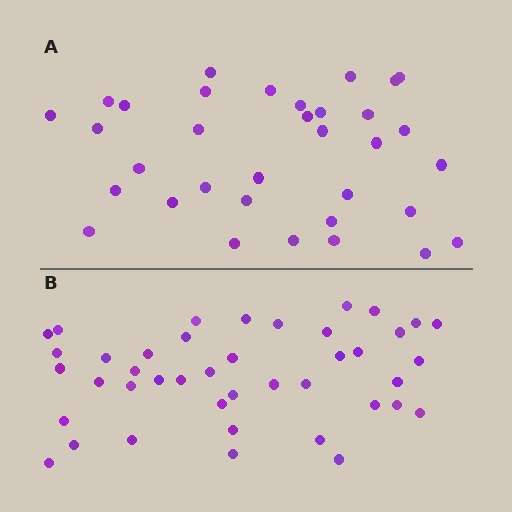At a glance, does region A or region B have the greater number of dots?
Region B (the bottom region) has more dots.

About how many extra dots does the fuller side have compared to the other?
Region B has roughly 8 or so more dots than region A.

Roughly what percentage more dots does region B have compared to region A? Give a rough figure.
About 25% more.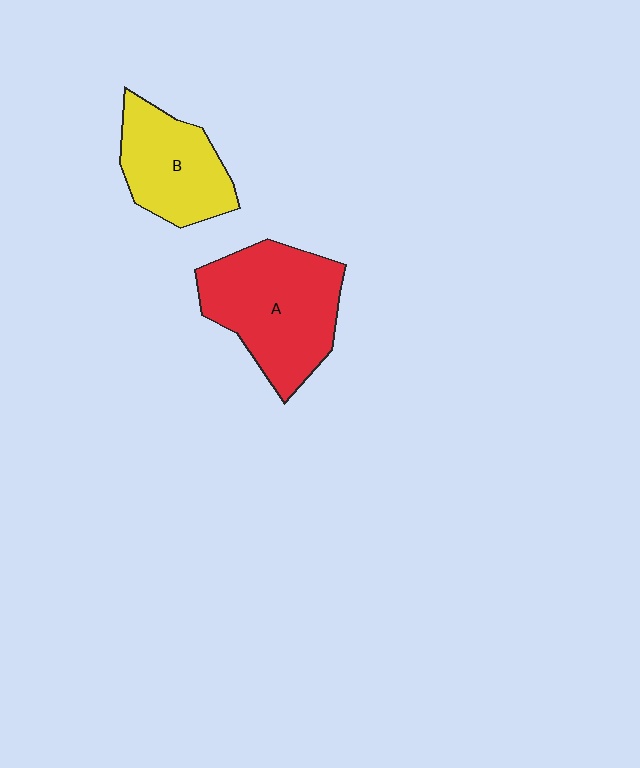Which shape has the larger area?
Shape A (red).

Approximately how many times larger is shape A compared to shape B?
Approximately 1.4 times.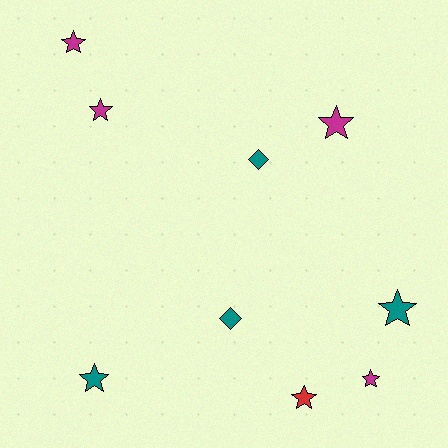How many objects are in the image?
There are 9 objects.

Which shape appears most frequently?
Star, with 7 objects.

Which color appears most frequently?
Teal, with 4 objects.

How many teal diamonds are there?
There are 2 teal diamonds.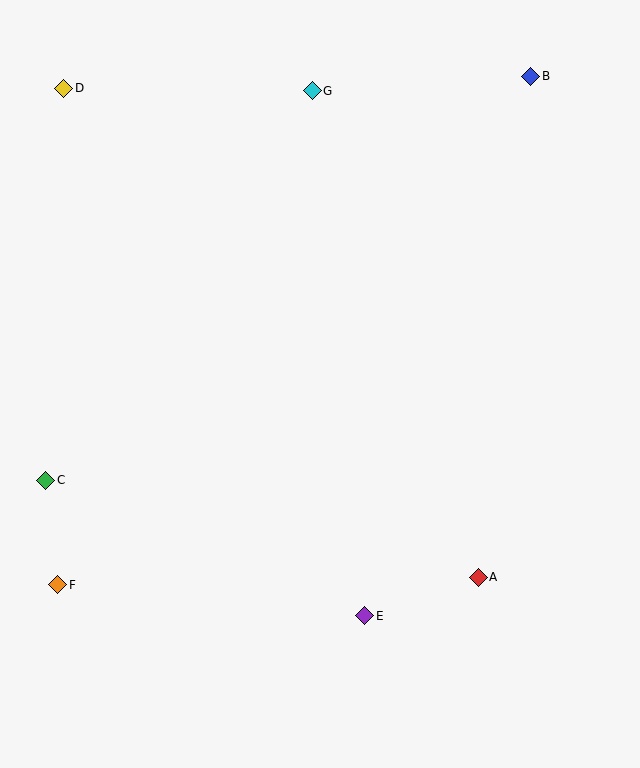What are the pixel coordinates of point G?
Point G is at (312, 91).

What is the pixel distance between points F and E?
The distance between F and E is 309 pixels.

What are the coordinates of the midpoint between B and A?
The midpoint between B and A is at (504, 327).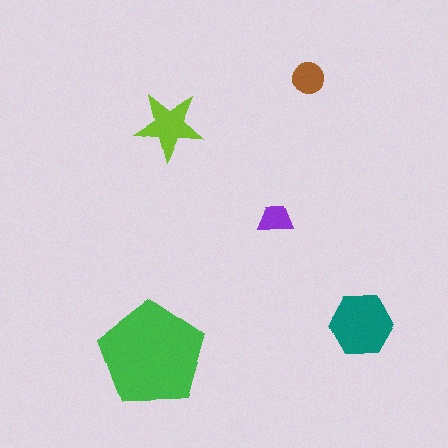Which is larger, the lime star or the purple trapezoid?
The lime star.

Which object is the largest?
The green pentagon.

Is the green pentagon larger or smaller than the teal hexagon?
Larger.